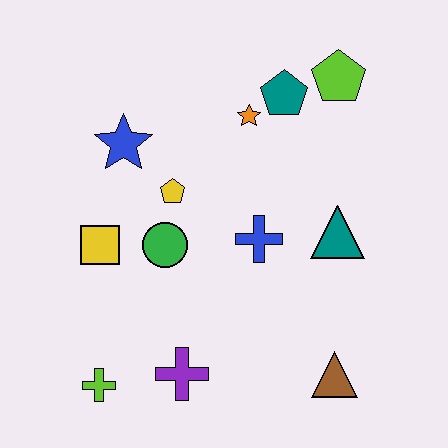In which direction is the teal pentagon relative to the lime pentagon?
The teal pentagon is to the left of the lime pentagon.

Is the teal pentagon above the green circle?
Yes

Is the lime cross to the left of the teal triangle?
Yes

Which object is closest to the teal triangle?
The blue cross is closest to the teal triangle.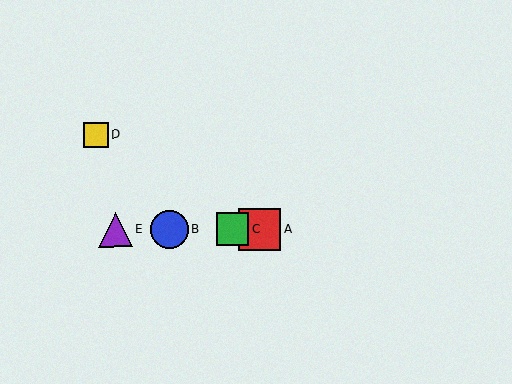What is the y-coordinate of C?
Object C is at y≈229.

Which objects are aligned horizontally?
Objects A, B, C, E are aligned horizontally.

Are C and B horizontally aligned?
Yes, both are at y≈229.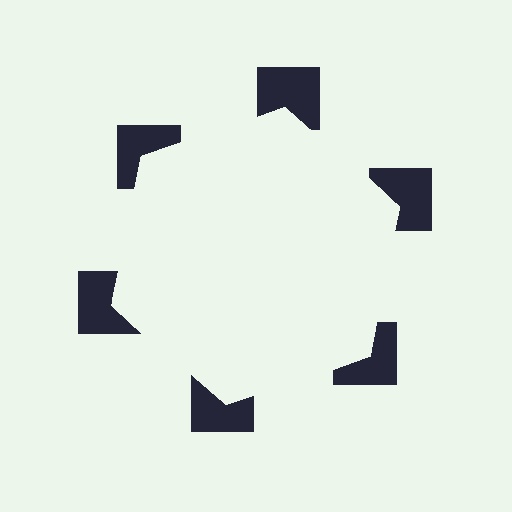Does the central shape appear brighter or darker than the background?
It typically appears slightly brighter than the background, even though no actual brightness change is drawn.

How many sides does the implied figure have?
6 sides.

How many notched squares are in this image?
There are 6 — one at each vertex of the illusory hexagon.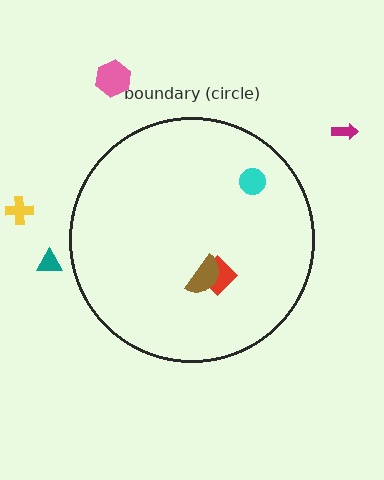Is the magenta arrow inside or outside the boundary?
Outside.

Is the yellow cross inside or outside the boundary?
Outside.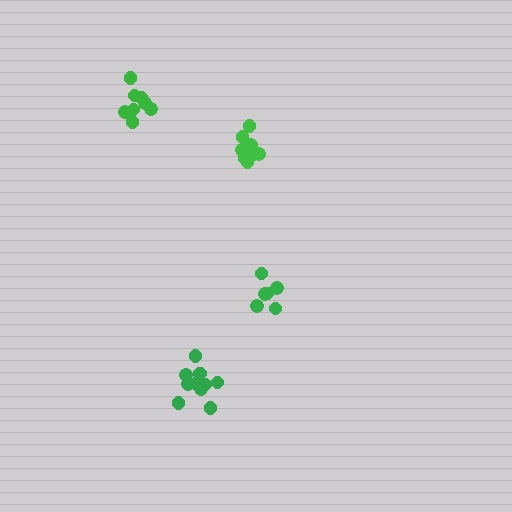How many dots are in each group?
Group 1: 10 dots, Group 2: 6 dots, Group 3: 8 dots, Group 4: 10 dots (34 total).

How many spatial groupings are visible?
There are 4 spatial groupings.